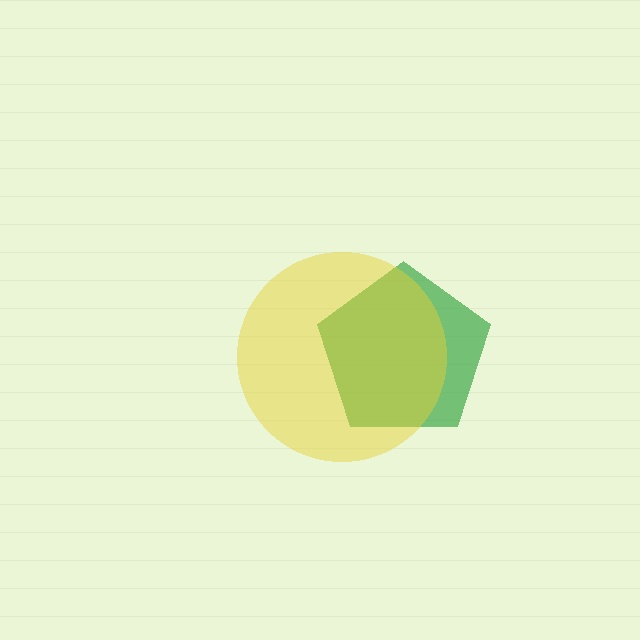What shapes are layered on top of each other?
The layered shapes are: a green pentagon, a yellow circle.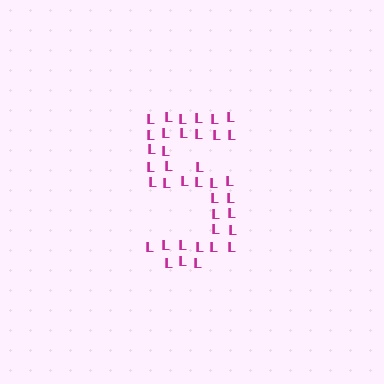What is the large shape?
The large shape is the digit 5.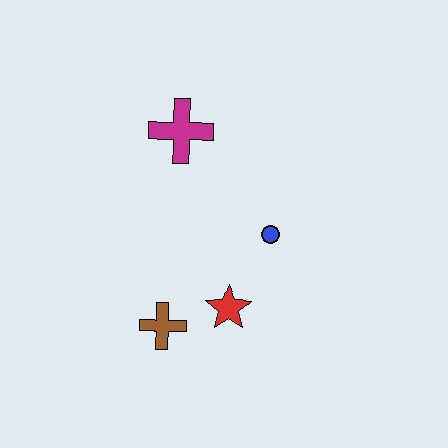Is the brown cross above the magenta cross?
No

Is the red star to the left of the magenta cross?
No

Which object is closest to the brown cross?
The red star is closest to the brown cross.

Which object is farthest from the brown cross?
The magenta cross is farthest from the brown cross.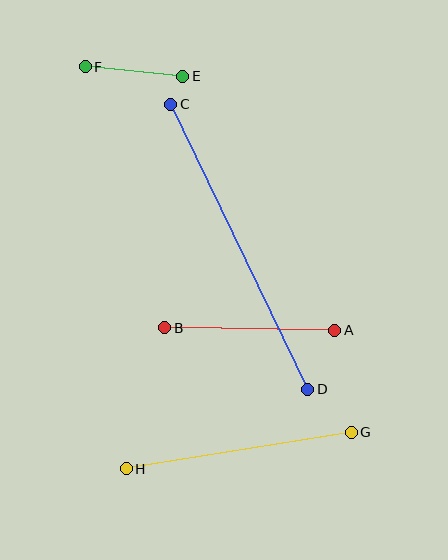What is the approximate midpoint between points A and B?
The midpoint is at approximately (250, 329) pixels.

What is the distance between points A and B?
The distance is approximately 170 pixels.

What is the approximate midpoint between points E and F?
The midpoint is at approximately (134, 72) pixels.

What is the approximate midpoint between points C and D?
The midpoint is at approximately (239, 247) pixels.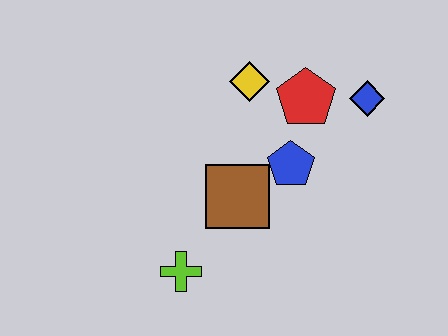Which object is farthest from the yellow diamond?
The lime cross is farthest from the yellow diamond.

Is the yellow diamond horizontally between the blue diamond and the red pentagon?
No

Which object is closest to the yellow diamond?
The red pentagon is closest to the yellow diamond.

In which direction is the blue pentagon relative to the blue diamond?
The blue pentagon is to the left of the blue diamond.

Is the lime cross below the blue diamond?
Yes